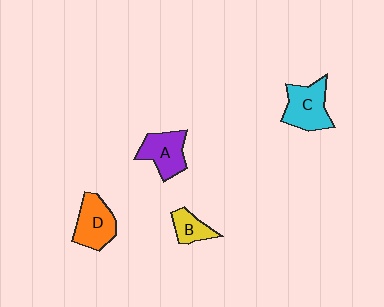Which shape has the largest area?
Shape C (cyan).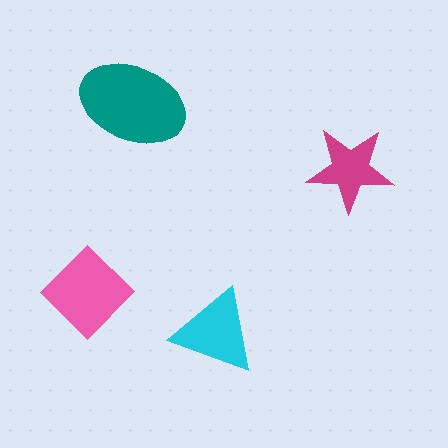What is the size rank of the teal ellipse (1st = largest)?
1st.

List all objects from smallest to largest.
The magenta star, the cyan triangle, the pink diamond, the teal ellipse.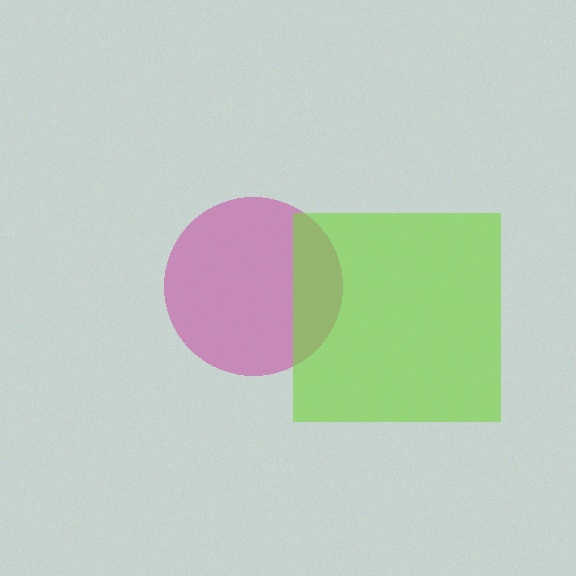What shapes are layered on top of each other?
The layered shapes are: a magenta circle, a lime square.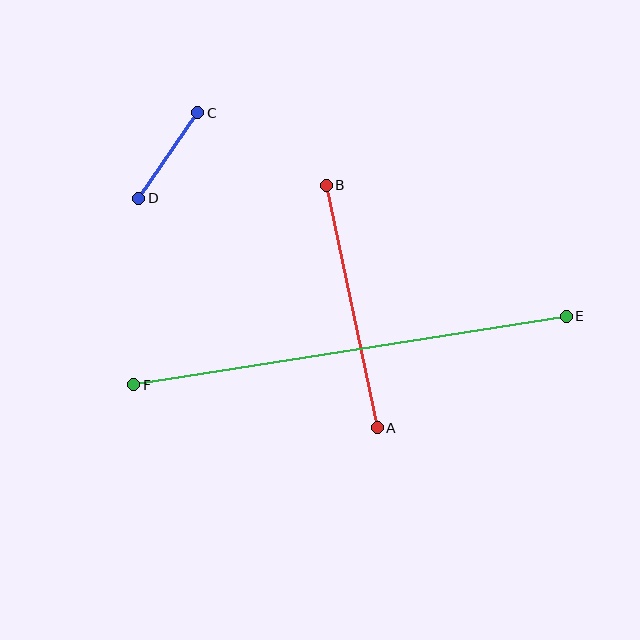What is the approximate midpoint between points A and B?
The midpoint is at approximately (352, 306) pixels.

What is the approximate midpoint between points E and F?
The midpoint is at approximately (350, 350) pixels.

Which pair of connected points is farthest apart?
Points E and F are farthest apart.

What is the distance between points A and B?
The distance is approximately 248 pixels.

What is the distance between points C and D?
The distance is approximately 104 pixels.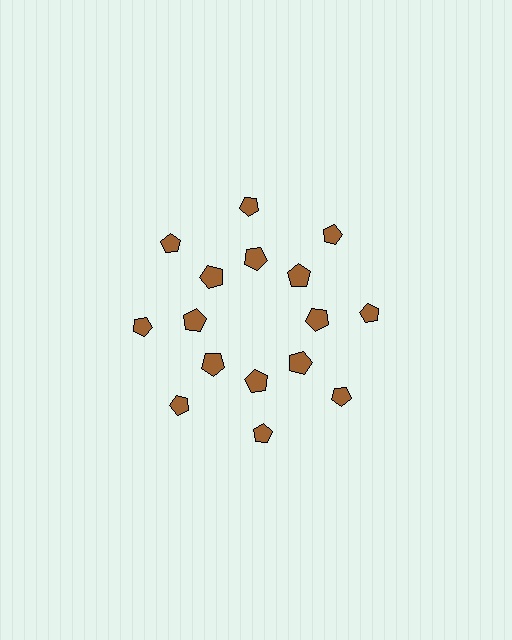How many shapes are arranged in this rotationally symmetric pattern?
There are 16 shapes, arranged in 8 groups of 2.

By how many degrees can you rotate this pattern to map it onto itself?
The pattern maps onto itself every 45 degrees of rotation.